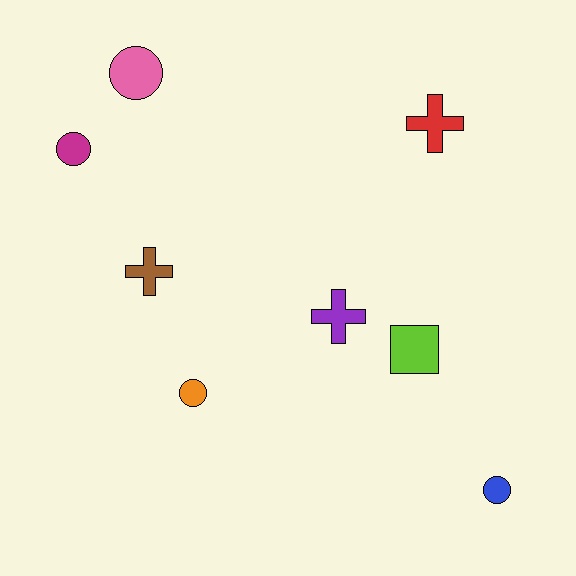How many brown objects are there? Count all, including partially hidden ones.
There is 1 brown object.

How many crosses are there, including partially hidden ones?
There are 3 crosses.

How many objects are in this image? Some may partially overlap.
There are 8 objects.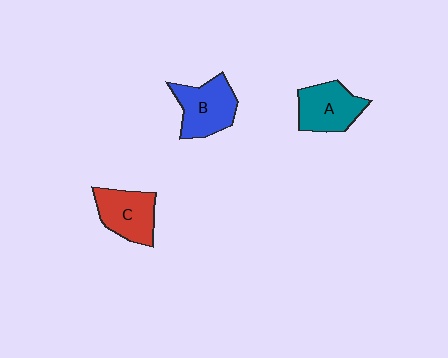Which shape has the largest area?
Shape B (blue).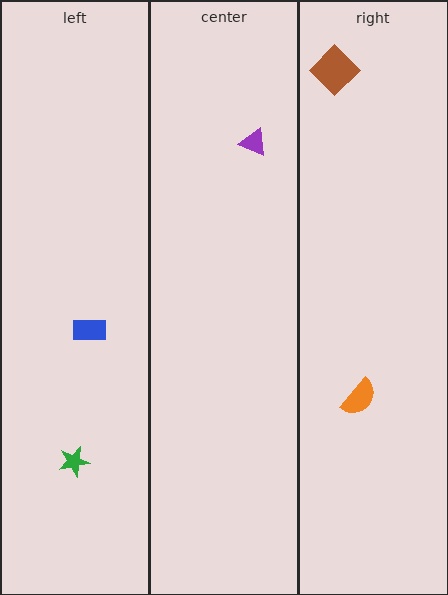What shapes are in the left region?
The green star, the blue rectangle.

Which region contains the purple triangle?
The center region.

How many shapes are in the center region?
1.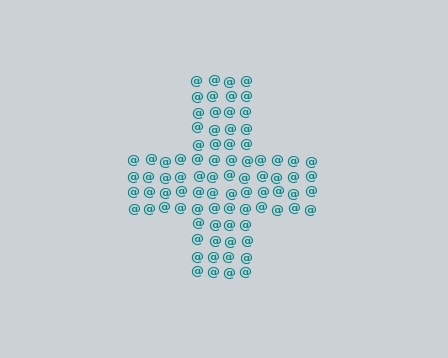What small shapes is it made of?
It is made of small at signs.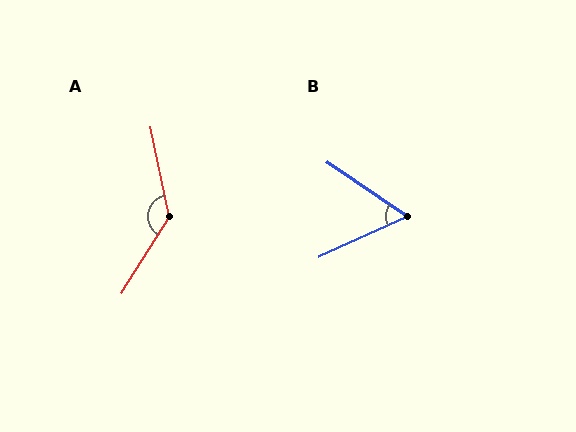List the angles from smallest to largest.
B (58°), A (136°).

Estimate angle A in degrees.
Approximately 136 degrees.